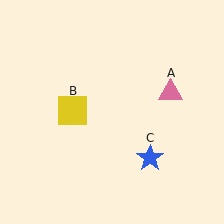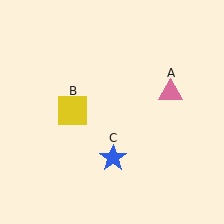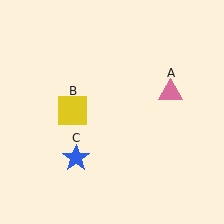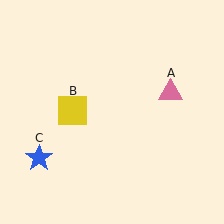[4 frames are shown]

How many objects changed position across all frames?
1 object changed position: blue star (object C).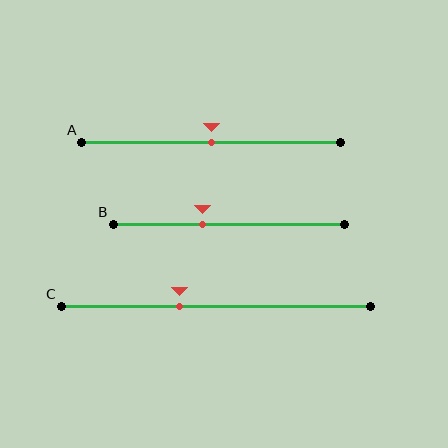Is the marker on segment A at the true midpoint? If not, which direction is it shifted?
Yes, the marker on segment A is at the true midpoint.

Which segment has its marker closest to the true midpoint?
Segment A has its marker closest to the true midpoint.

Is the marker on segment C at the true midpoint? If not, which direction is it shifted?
No, the marker on segment C is shifted to the left by about 12% of the segment length.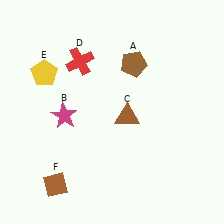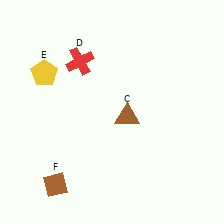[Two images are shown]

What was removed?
The brown pentagon (A), the magenta star (B) were removed in Image 2.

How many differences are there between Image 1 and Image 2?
There are 2 differences between the two images.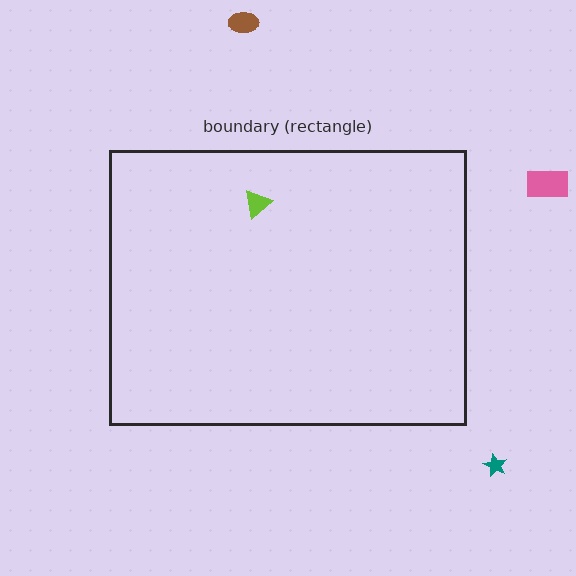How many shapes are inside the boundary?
1 inside, 3 outside.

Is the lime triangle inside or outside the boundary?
Inside.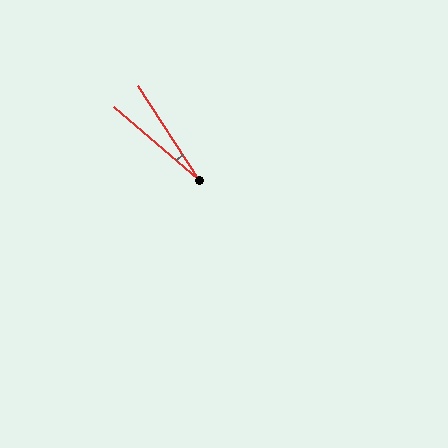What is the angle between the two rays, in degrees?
Approximately 16 degrees.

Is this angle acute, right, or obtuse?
It is acute.